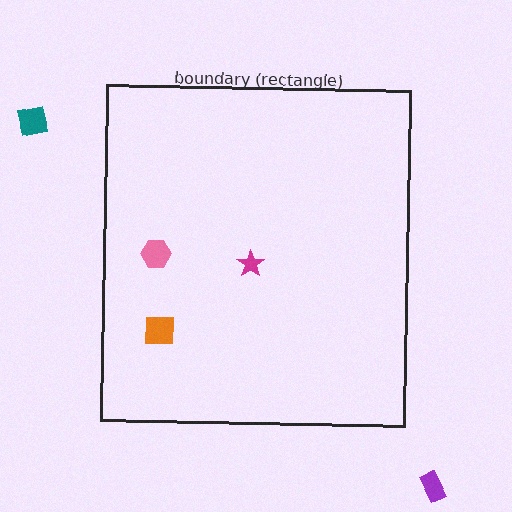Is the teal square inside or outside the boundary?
Outside.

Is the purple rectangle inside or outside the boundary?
Outside.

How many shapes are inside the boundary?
3 inside, 2 outside.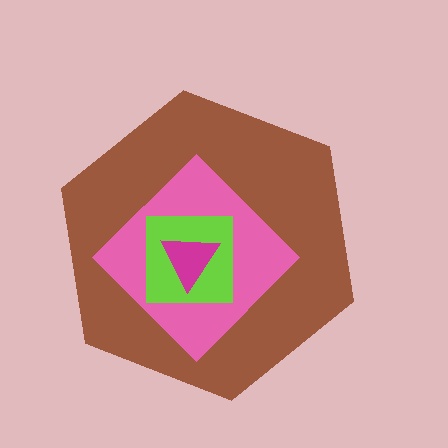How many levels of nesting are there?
4.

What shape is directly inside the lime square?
The magenta triangle.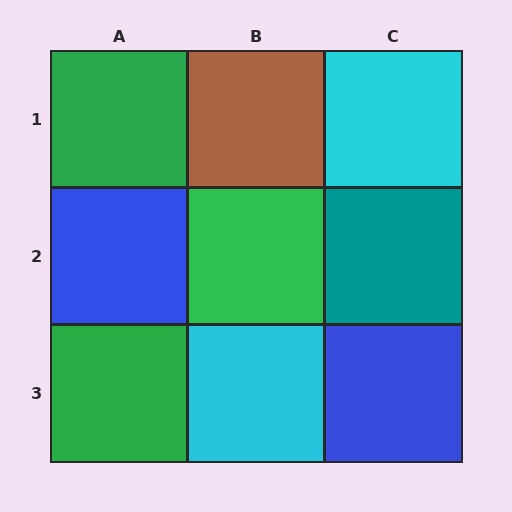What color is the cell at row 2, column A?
Blue.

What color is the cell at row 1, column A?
Green.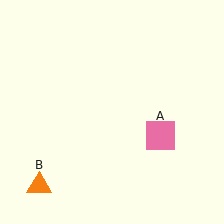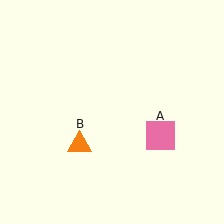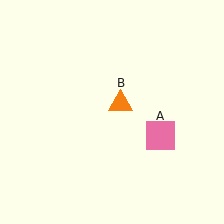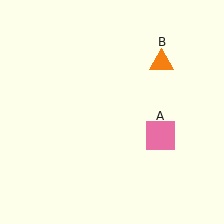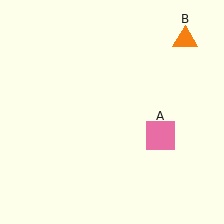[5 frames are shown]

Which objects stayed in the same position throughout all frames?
Pink square (object A) remained stationary.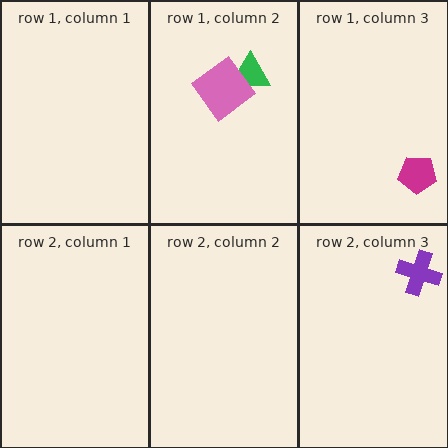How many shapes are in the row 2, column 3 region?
1.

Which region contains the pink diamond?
The row 1, column 2 region.